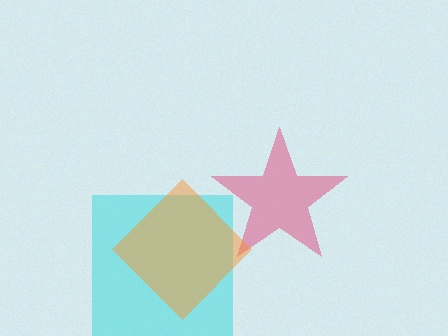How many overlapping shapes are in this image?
There are 3 overlapping shapes in the image.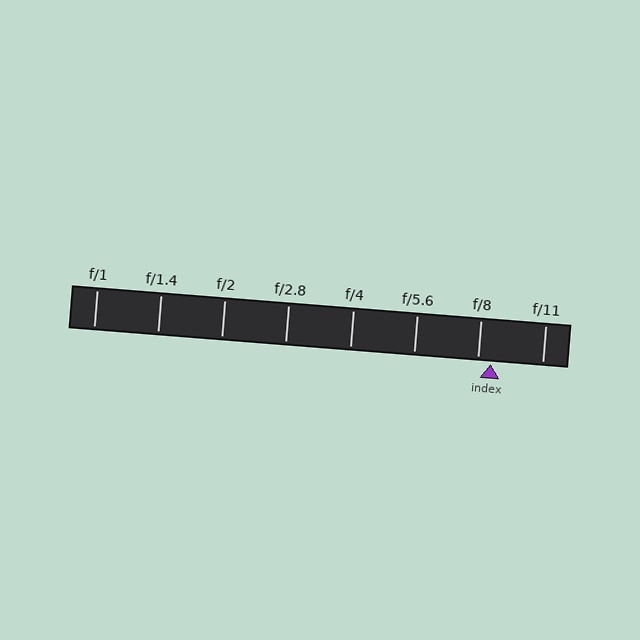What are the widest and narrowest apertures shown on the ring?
The widest aperture shown is f/1 and the narrowest is f/11.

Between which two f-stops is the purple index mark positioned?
The index mark is between f/8 and f/11.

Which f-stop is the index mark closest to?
The index mark is closest to f/8.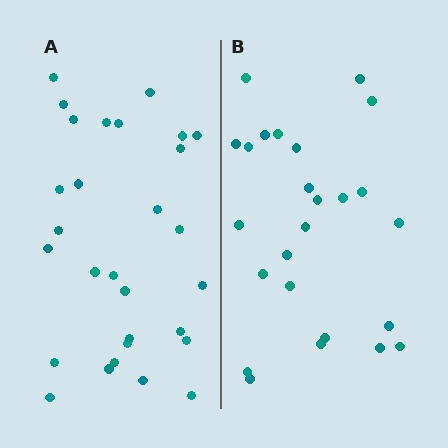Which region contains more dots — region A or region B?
Region A (the left region) has more dots.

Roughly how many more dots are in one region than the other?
Region A has about 4 more dots than region B.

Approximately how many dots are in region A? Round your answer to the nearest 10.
About 30 dots. (The exact count is 29, which rounds to 30.)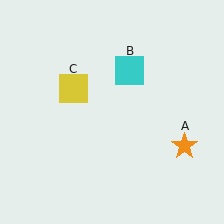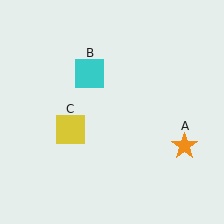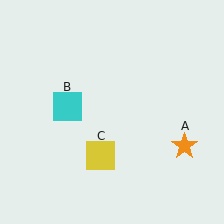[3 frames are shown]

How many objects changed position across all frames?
2 objects changed position: cyan square (object B), yellow square (object C).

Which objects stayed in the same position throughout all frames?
Orange star (object A) remained stationary.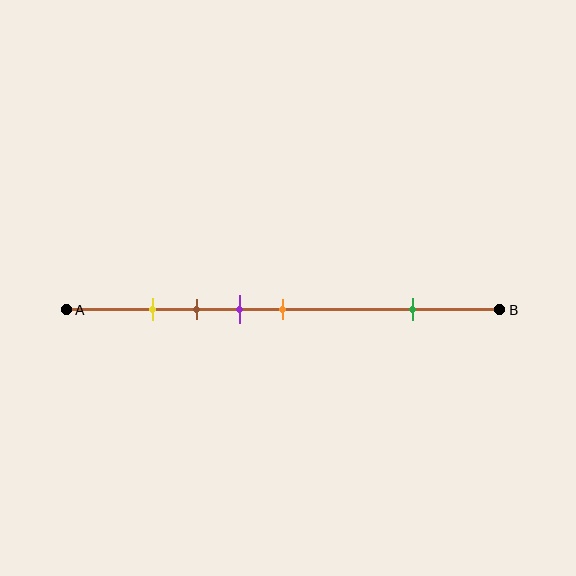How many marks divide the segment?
There are 5 marks dividing the segment.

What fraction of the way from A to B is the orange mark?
The orange mark is approximately 50% (0.5) of the way from A to B.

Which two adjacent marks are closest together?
The yellow and brown marks are the closest adjacent pair.